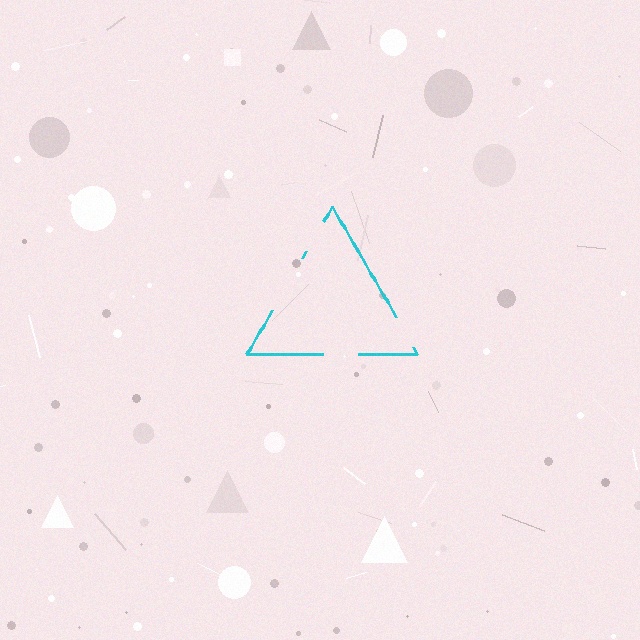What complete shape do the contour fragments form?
The contour fragments form a triangle.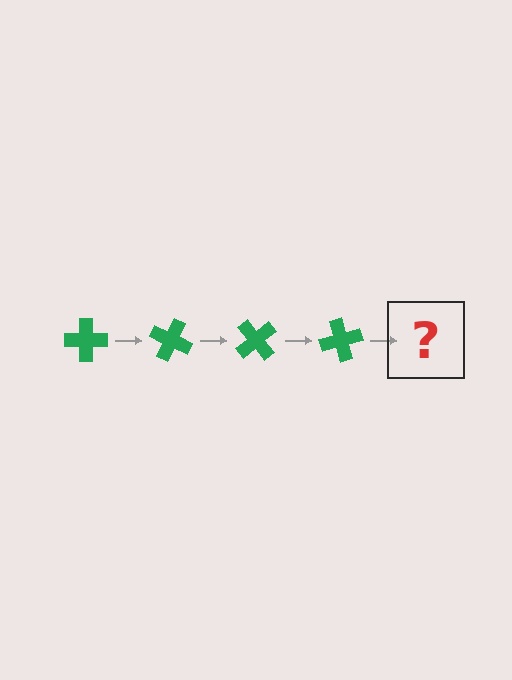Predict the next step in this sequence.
The next step is a green cross rotated 100 degrees.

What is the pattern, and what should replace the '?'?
The pattern is that the cross rotates 25 degrees each step. The '?' should be a green cross rotated 100 degrees.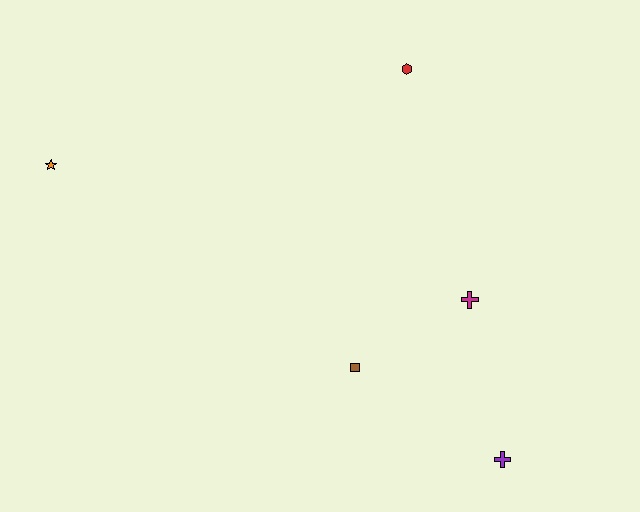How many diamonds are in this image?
There are no diamonds.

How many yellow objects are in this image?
There are no yellow objects.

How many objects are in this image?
There are 5 objects.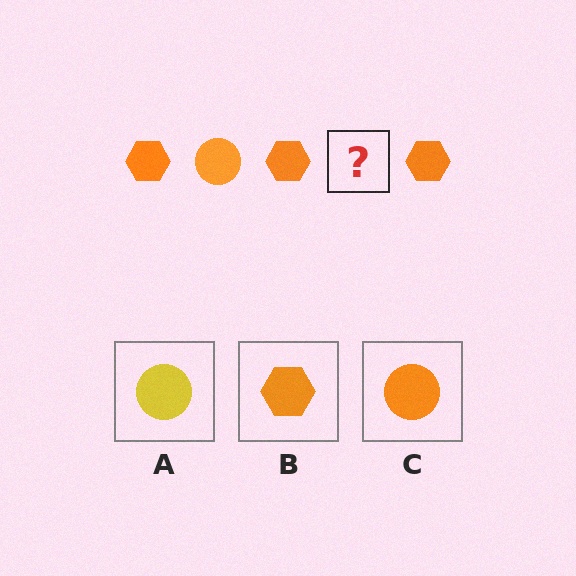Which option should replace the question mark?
Option C.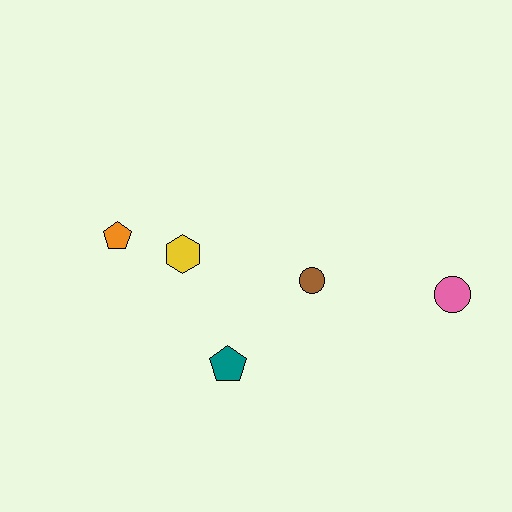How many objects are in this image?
There are 5 objects.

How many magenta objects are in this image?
There are no magenta objects.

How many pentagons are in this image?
There are 2 pentagons.